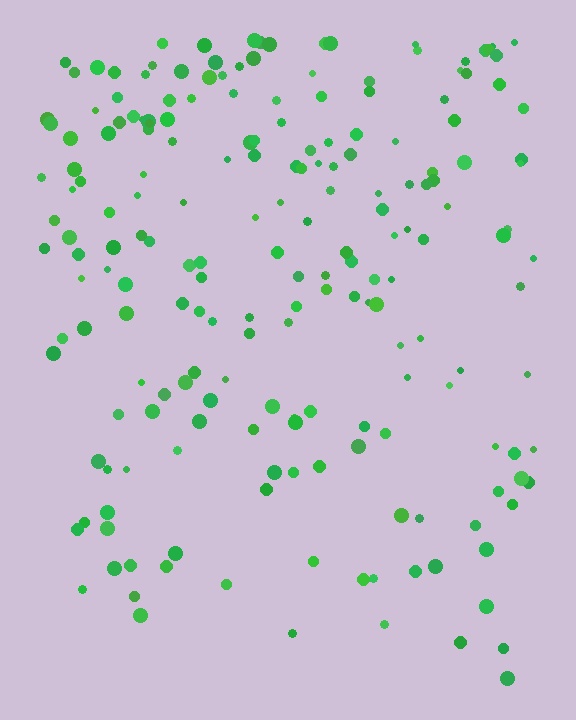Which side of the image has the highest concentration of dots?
The top.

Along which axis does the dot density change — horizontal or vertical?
Vertical.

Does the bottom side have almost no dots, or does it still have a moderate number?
Still a moderate number, just noticeably fewer than the top.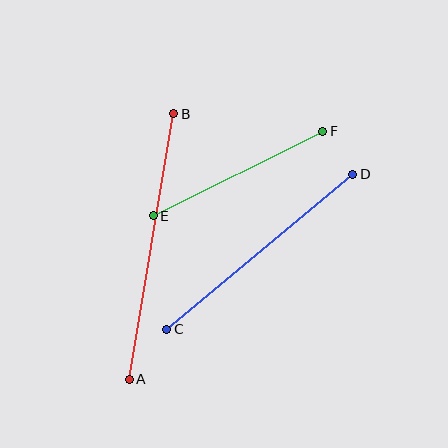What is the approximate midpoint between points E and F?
The midpoint is at approximately (238, 174) pixels.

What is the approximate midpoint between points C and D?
The midpoint is at approximately (260, 252) pixels.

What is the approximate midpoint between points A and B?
The midpoint is at approximately (152, 246) pixels.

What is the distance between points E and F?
The distance is approximately 189 pixels.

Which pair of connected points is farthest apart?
Points A and B are farthest apart.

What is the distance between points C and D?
The distance is approximately 242 pixels.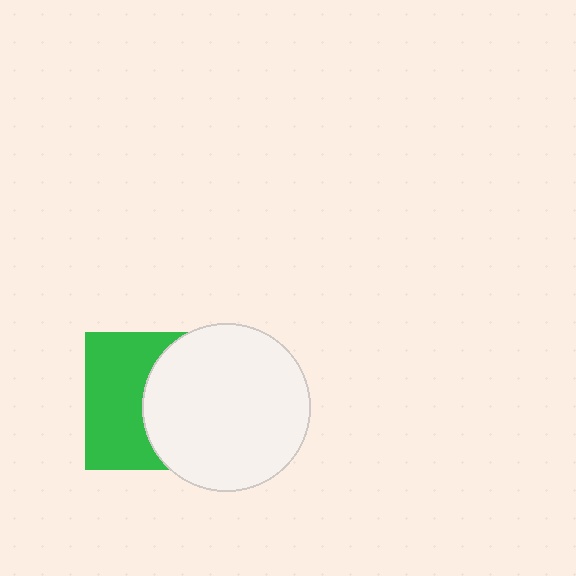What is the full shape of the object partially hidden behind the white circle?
The partially hidden object is a green square.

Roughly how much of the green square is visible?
About half of it is visible (roughly 49%).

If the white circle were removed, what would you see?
You would see the complete green square.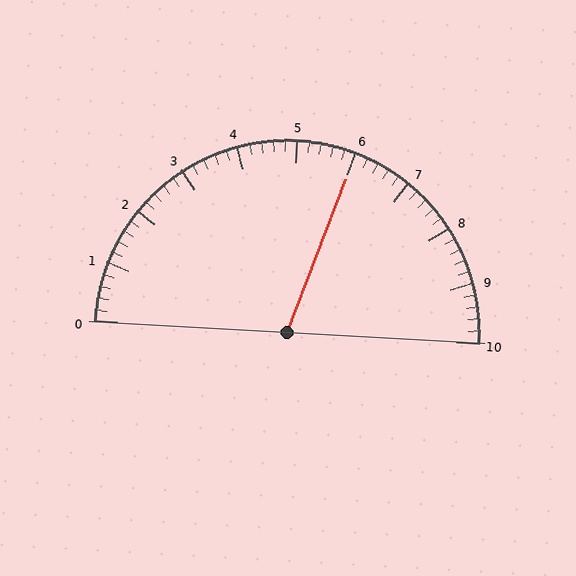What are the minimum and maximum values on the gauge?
The gauge ranges from 0 to 10.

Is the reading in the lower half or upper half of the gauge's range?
The reading is in the upper half of the range (0 to 10).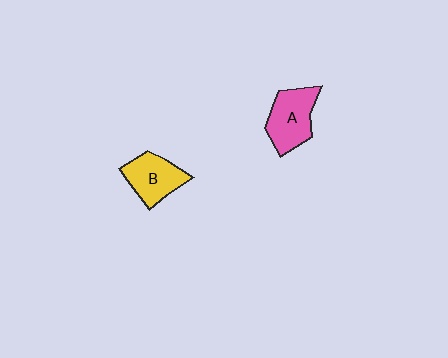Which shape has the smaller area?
Shape B (yellow).